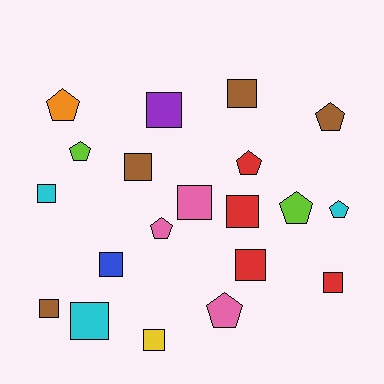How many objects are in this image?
There are 20 objects.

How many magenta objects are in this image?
There are no magenta objects.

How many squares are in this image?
There are 12 squares.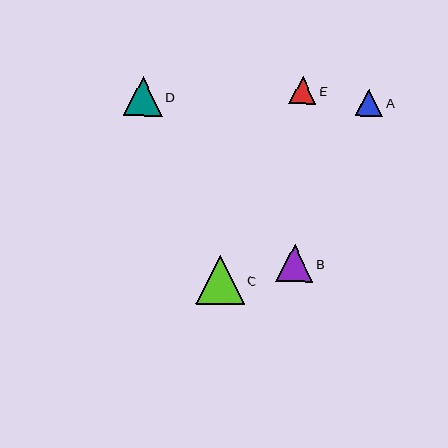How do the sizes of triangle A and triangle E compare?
Triangle A and triangle E are approximately the same size.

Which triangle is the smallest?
Triangle E is the smallest with a size of approximately 27 pixels.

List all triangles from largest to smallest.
From largest to smallest: C, D, B, A, E.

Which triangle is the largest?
Triangle C is the largest with a size of approximately 48 pixels.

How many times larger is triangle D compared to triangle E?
Triangle D is approximately 1.4 times the size of triangle E.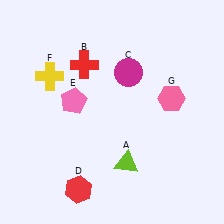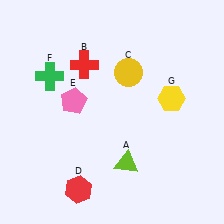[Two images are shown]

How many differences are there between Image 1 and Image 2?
There are 3 differences between the two images.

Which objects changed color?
C changed from magenta to yellow. F changed from yellow to green. G changed from pink to yellow.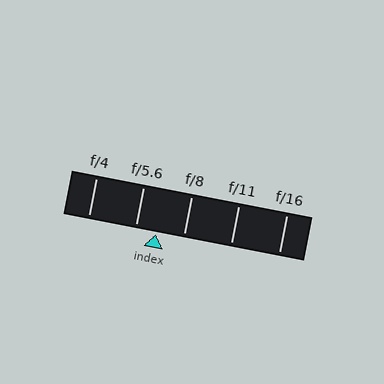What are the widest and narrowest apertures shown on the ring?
The widest aperture shown is f/4 and the narrowest is f/16.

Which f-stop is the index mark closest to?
The index mark is closest to f/5.6.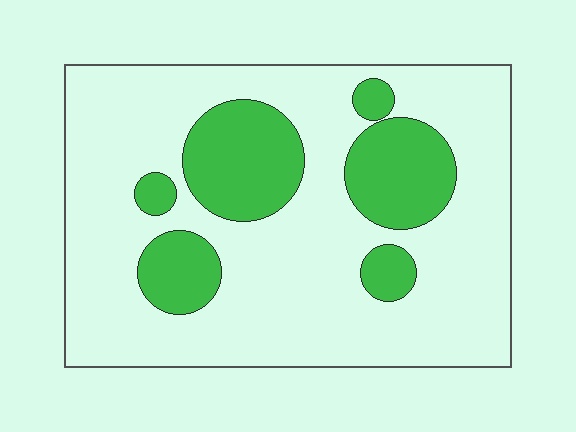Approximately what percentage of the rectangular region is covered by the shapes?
Approximately 25%.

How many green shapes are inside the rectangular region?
6.